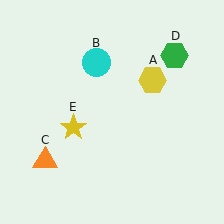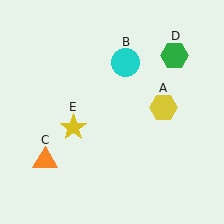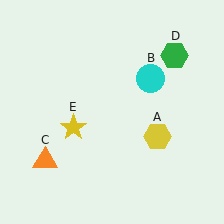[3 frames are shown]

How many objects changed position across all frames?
2 objects changed position: yellow hexagon (object A), cyan circle (object B).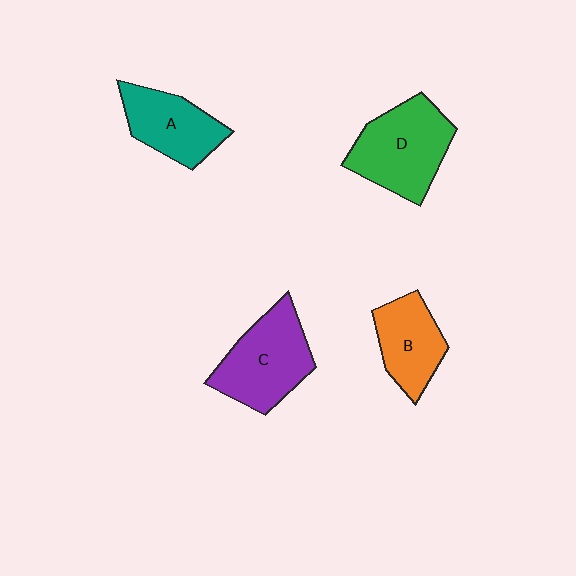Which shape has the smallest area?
Shape B (orange).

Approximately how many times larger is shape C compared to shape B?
Approximately 1.4 times.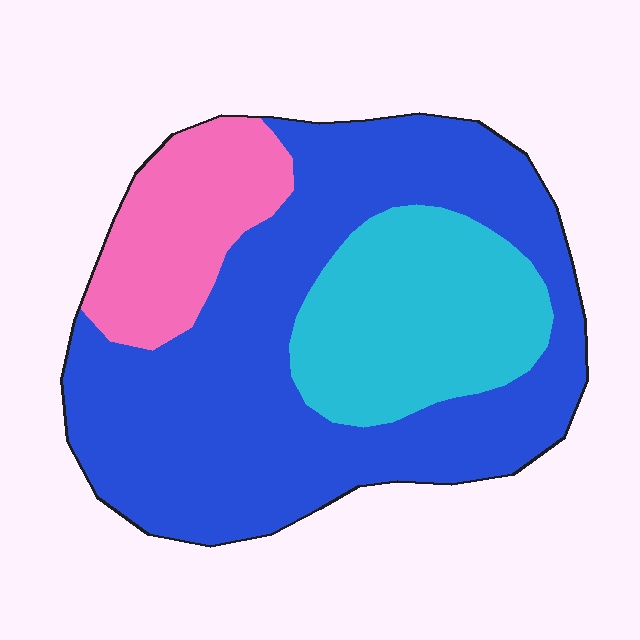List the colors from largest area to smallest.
From largest to smallest: blue, cyan, pink.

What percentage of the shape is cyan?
Cyan covers 24% of the shape.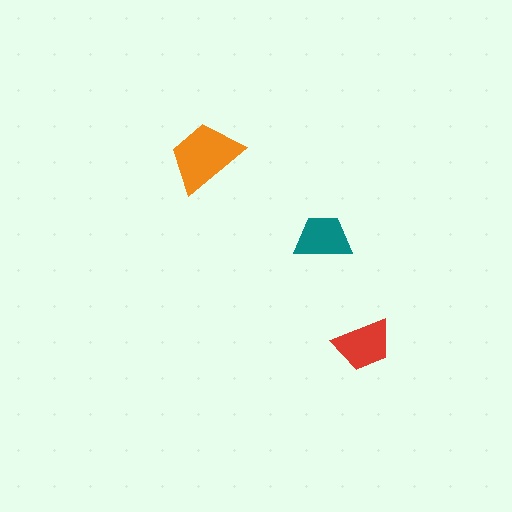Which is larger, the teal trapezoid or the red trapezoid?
The red one.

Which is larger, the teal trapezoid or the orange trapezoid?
The orange one.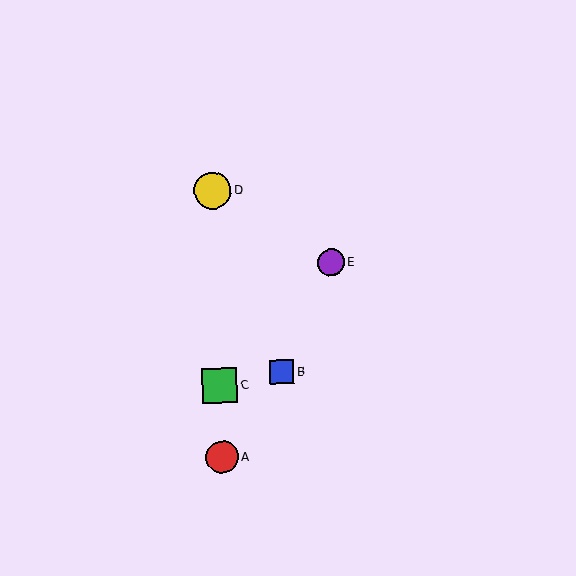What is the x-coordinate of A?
Object A is at x≈222.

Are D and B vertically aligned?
No, D is at x≈213 and B is at x≈282.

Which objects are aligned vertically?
Objects A, C, D are aligned vertically.